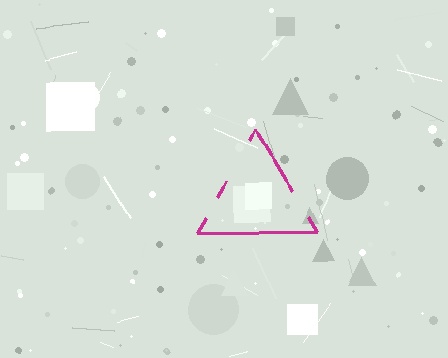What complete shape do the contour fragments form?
The contour fragments form a triangle.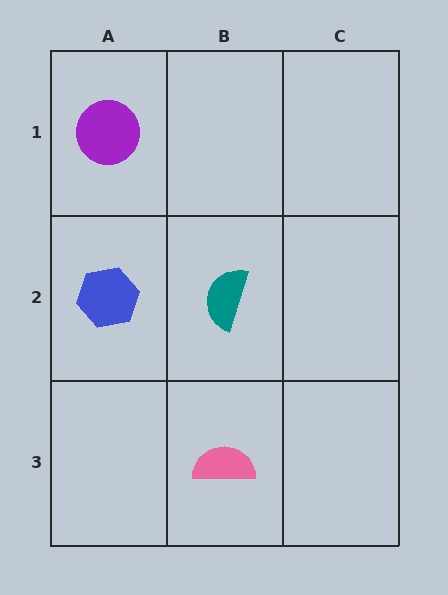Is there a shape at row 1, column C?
No, that cell is empty.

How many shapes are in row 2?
2 shapes.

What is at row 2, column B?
A teal semicircle.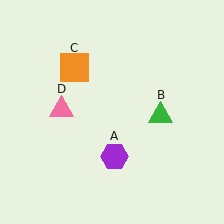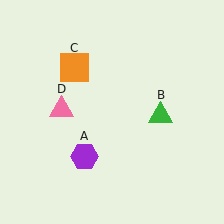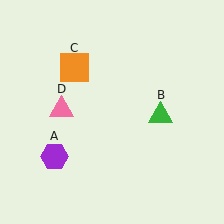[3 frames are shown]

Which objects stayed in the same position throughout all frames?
Green triangle (object B) and orange square (object C) and pink triangle (object D) remained stationary.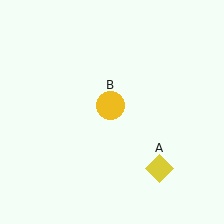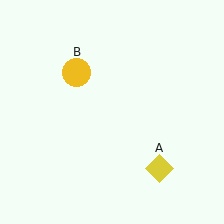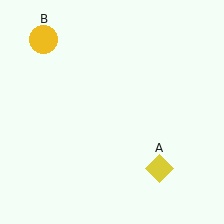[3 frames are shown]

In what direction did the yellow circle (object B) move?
The yellow circle (object B) moved up and to the left.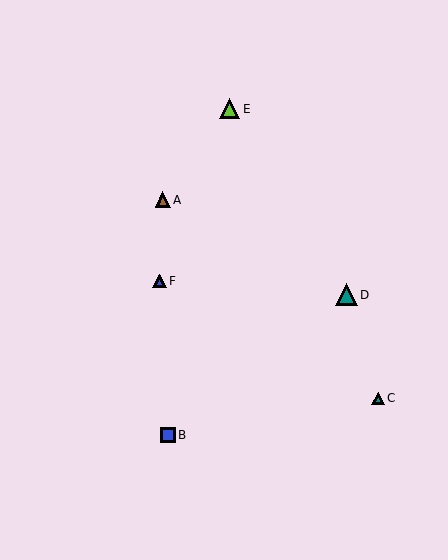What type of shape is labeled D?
Shape D is a teal triangle.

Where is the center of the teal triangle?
The center of the teal triangle is at (346, 295).